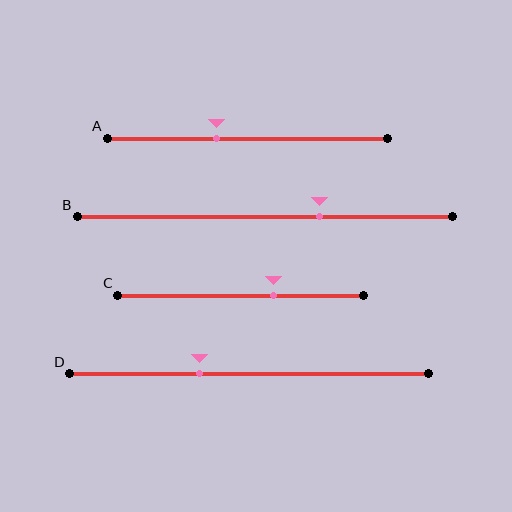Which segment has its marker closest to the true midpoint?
Segment A has its marker closest to the true midpoint.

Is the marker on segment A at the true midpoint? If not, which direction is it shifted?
No, the marker on segment A is shifted to the left by about 11% of the segment length.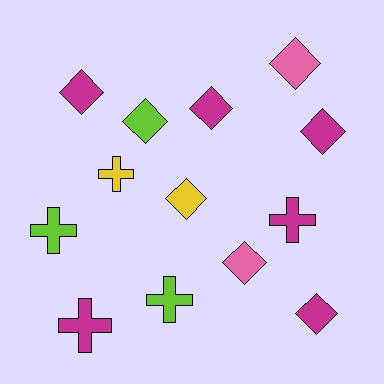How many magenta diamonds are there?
There are 4 magenta diamonds.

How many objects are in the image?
There are 13 objects.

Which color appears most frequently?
Magenta, with 6 objects.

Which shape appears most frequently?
Diamond, with 8 objects.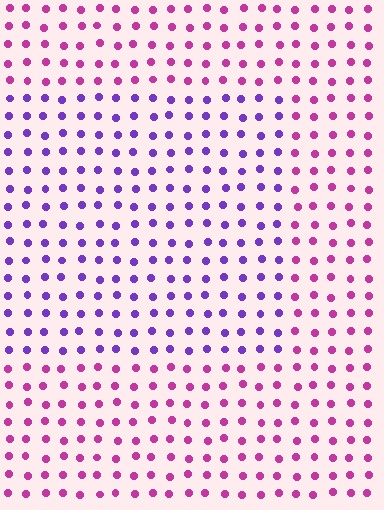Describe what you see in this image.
The image is filled with small magenta elements in a uniform arrangement. A rectangle-shaped region is visible where the elements are tinted to a slightly different hue, forming a subtle color boundary.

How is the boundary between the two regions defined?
The boundary is defined purely by a slight shift in hue (about 49 degrees). Spacing, size, and orientation are identical on both sides.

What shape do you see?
I see a rectangle.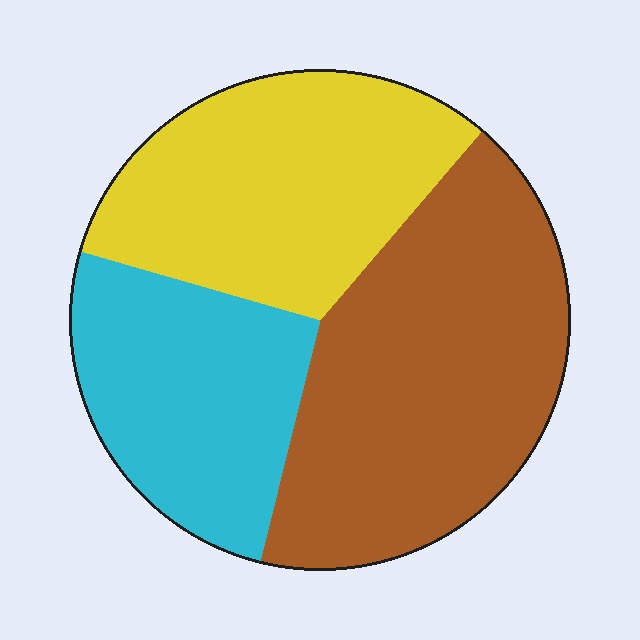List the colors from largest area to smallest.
From largest to smallest: brown, yellow, cyan.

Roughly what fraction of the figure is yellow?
Yellow covers around 30% of the figure.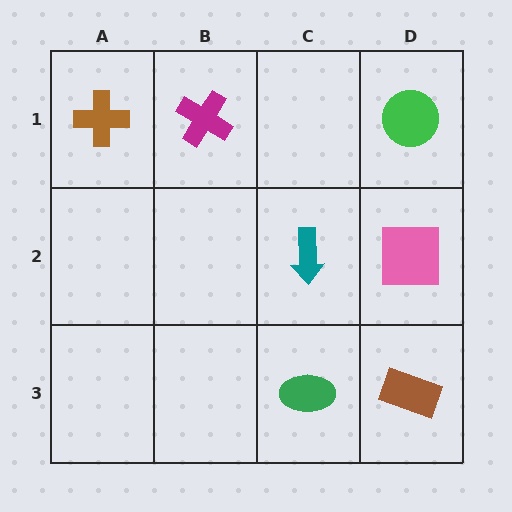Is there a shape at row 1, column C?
No, that cell is empty.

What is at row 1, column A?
A brown cross.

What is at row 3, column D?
A brown rectangle.